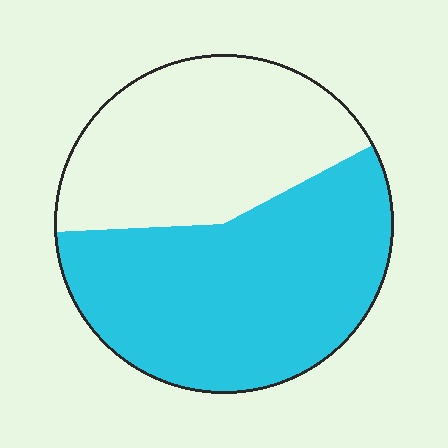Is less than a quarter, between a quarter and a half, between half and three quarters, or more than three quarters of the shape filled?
Between half and three quarters.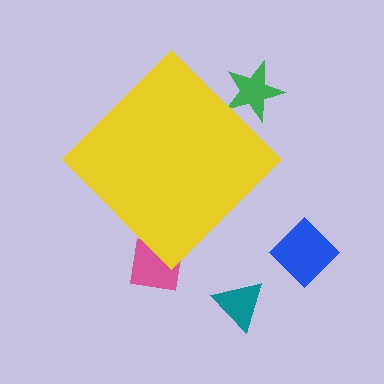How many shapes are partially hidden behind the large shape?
2 shapes are partially hidden.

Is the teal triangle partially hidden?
No, the teal triangle is fully visible.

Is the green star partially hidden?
Yes, the green star is partially hidden behind the yellow diamond.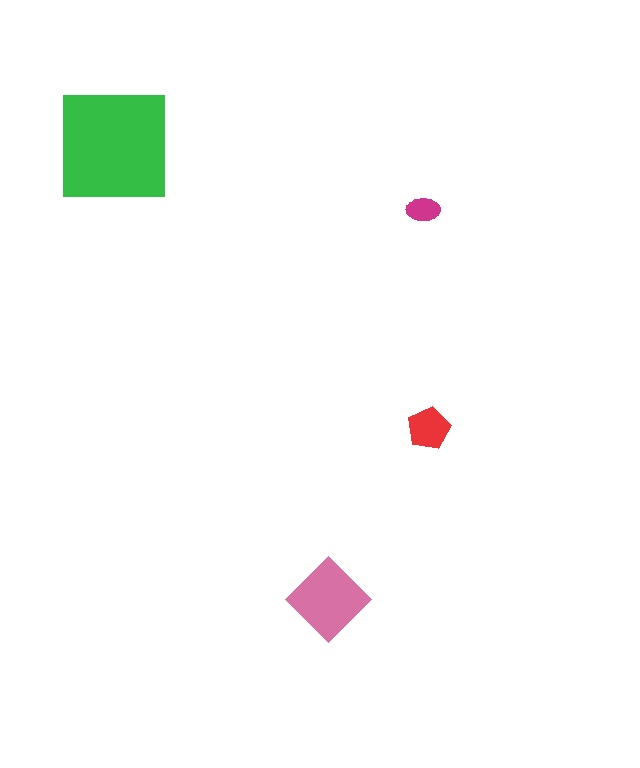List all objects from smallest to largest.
The magenta ellipse, the red pentagon, the pink diamond, the green square.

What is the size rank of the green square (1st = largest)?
1st.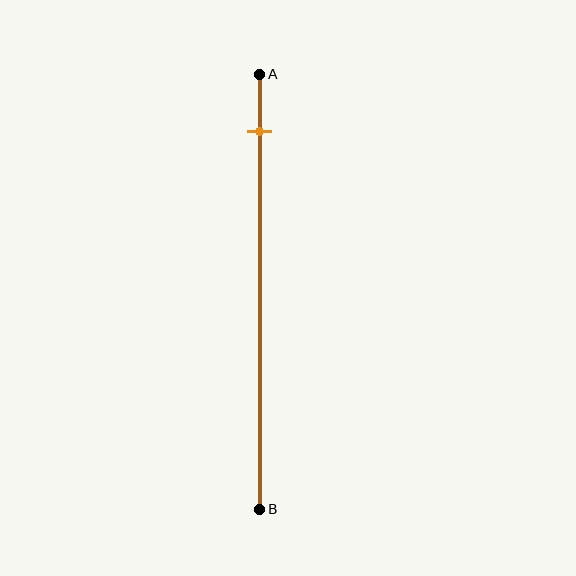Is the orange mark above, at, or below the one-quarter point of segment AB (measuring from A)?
The orange mark is above the one-quarter point of segment AB.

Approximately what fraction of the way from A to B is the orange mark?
The orange mark is approximately 15% of the way from A to B.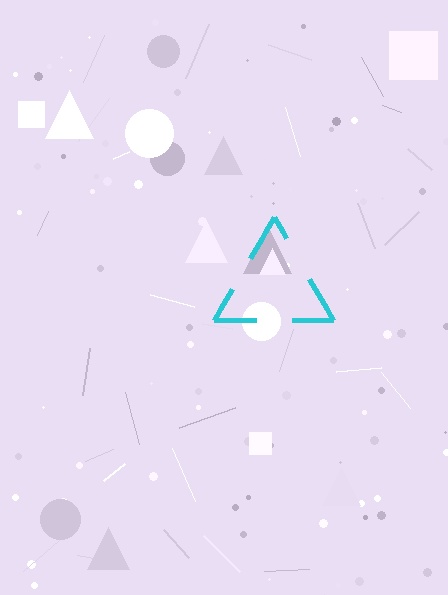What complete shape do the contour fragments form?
The contour fragments form a triangle.